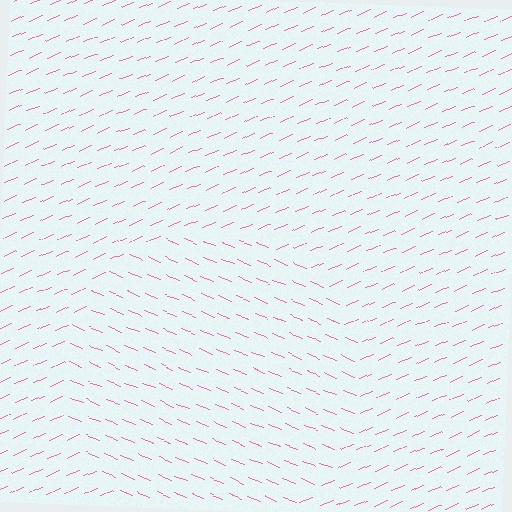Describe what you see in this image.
The image is filled with small pink line segments. A circle region in the image has lines oriented differently from the surrounding lines, creating a visible texture boundary.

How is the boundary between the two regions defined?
The boundary is defined purely by a change in line orientation (approximately 45 degrees difference). All lines are the same color and thickness.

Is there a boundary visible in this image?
Yes, there is a texture boundary formed by a change in line orientation.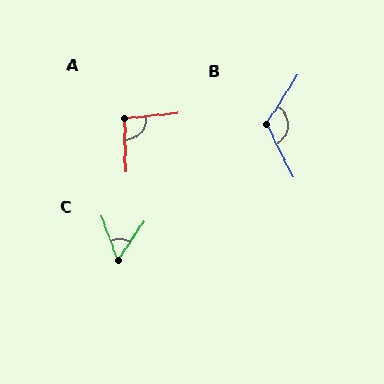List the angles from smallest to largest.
C (54°), A (94°), B (121°).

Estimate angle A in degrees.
Approximately 94 degrees.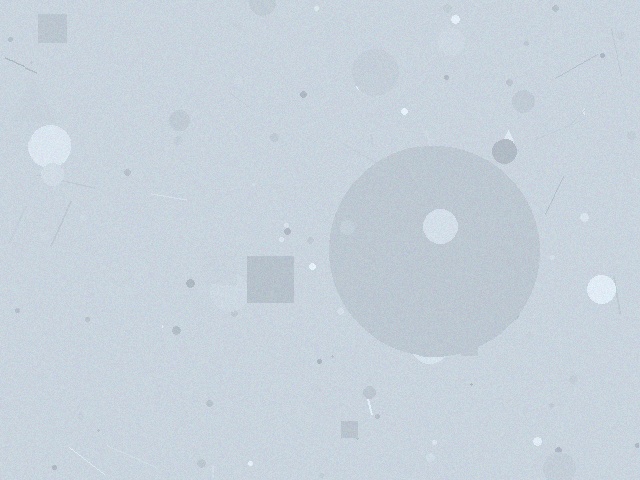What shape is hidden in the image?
A circle is hidden in the image.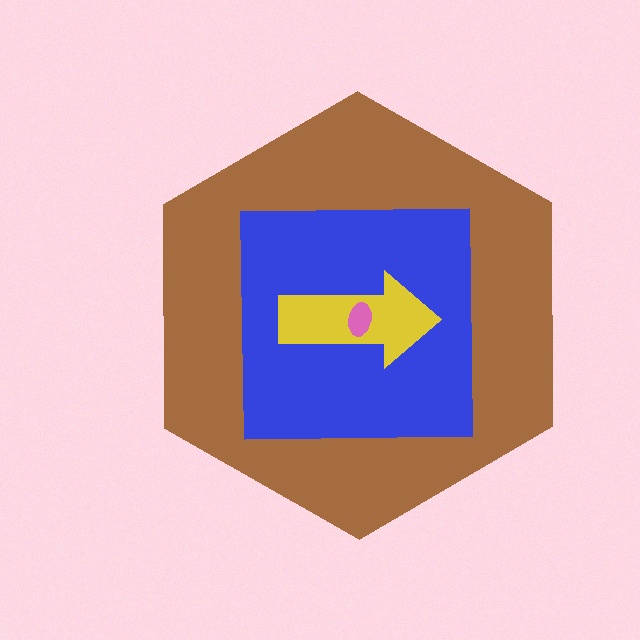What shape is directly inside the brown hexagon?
The blue square.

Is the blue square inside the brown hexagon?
Yes.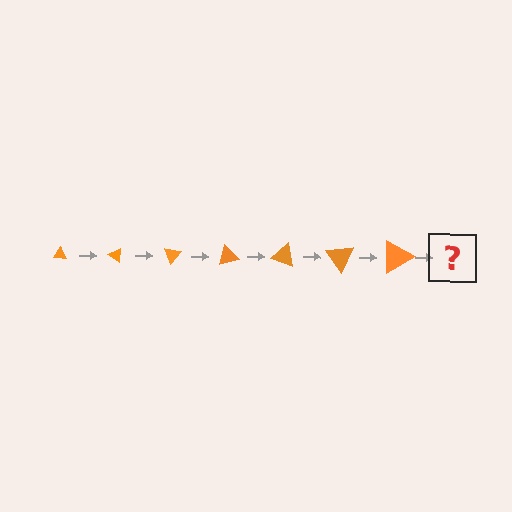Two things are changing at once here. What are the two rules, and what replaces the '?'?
The two rules are that the triangle grows larger each step and it rotates 35 degrees each step. The '?' should be a triangle, larger than the previous one and rotated 245 degrees from the start.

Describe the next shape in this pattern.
It should be a triangle, larger than the previous one and rotated 245 degrees from the start.